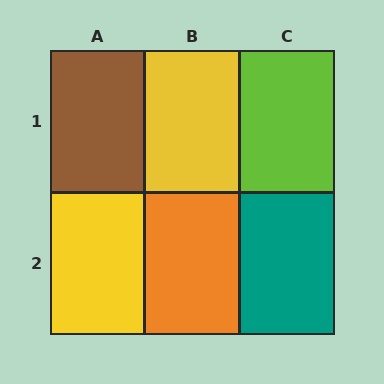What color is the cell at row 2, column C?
Teal.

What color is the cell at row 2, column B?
Orange.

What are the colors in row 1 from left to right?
Brown, yellow, lime.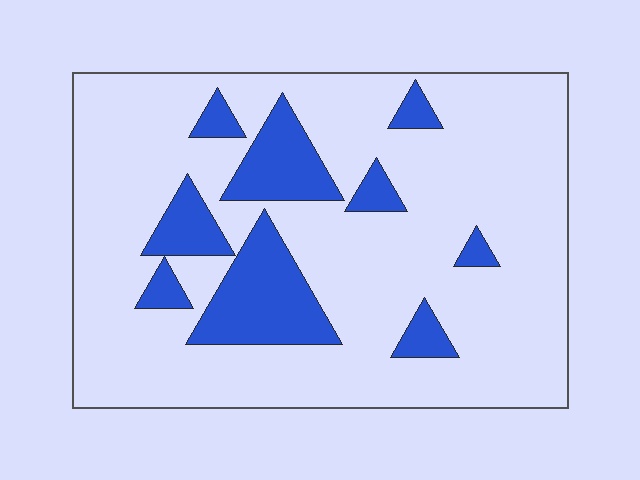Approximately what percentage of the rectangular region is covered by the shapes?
Approximately 20%.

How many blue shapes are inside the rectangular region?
9.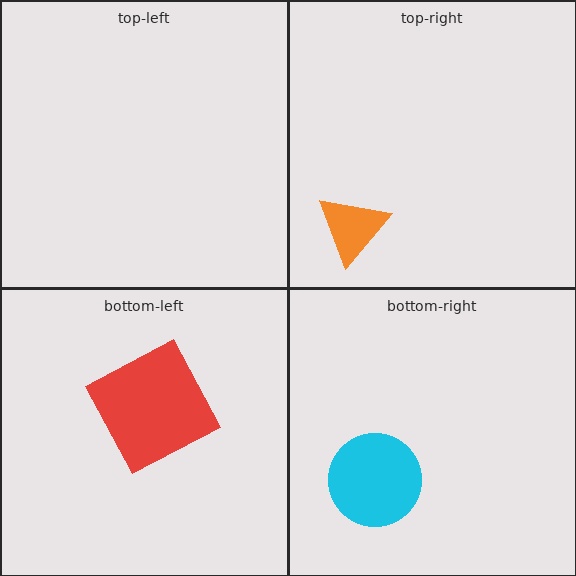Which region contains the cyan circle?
The bottom-right region.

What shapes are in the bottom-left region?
The red square.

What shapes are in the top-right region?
The orange triangle.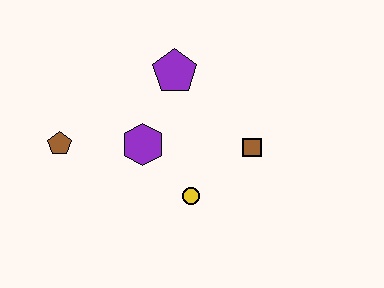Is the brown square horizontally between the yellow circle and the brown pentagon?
No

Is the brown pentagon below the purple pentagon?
Yes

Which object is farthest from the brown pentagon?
The brown square is farthest from the brown pentagon.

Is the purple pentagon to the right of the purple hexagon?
Yes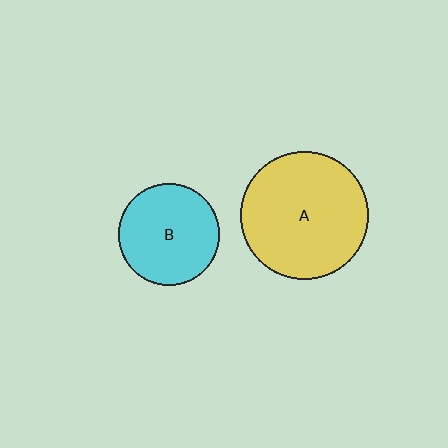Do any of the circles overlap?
No, none of the circles overlap.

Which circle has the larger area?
Circle A (yellow).